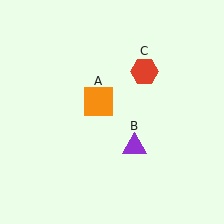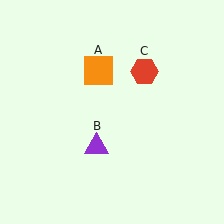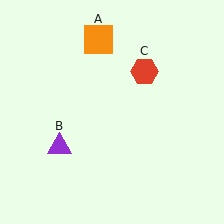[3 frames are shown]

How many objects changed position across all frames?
2 objects changed position: orange square (object A), purple triangle (object B).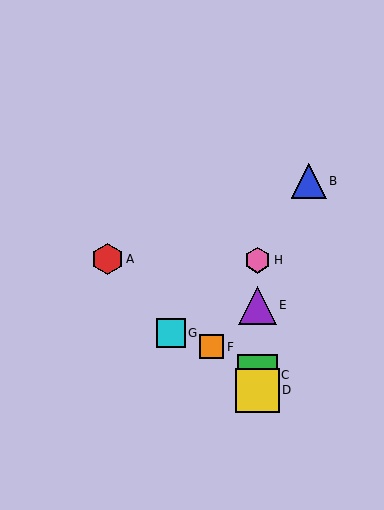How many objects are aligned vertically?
4 objects (C, D, E, H) are aligned vertically.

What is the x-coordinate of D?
Object D is at x≈257.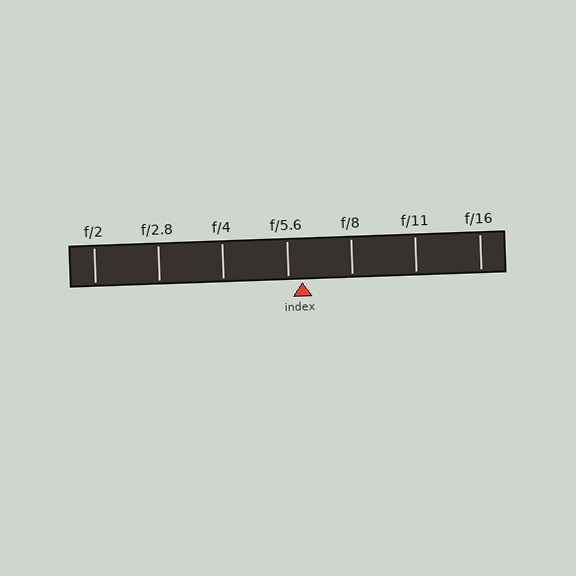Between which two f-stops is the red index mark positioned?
The index mark is between f/5.6 and f/8.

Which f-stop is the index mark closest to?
The index mark is closest to f/5.6.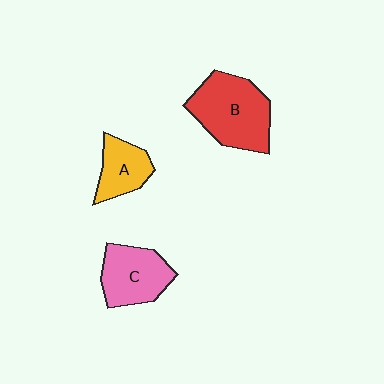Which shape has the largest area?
Shape B (red).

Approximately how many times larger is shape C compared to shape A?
Approximately 1.4 times.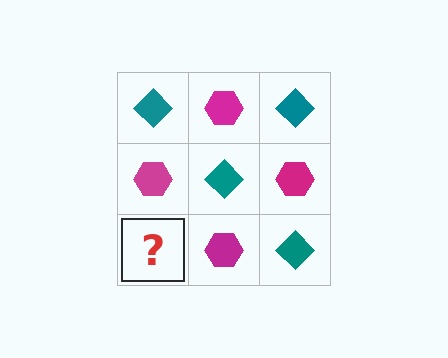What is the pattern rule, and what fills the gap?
The rule is that it alternates teal diamond and magenta hexagon in a checkerboard pattern. The gap should be filled with a teal diamond.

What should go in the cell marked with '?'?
The missing cell should contain a teal diamond.